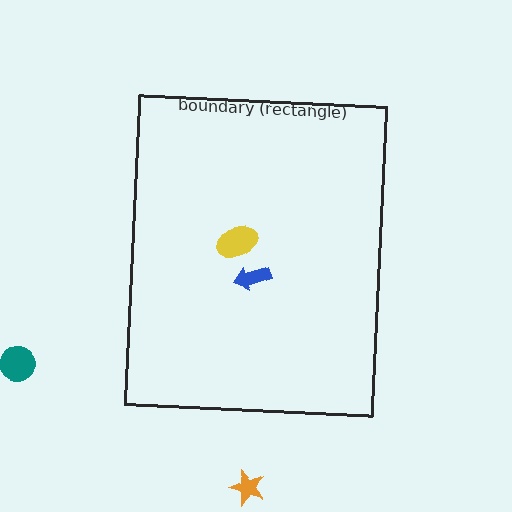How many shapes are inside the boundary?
2 inside, 2 outside.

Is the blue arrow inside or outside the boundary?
Inside.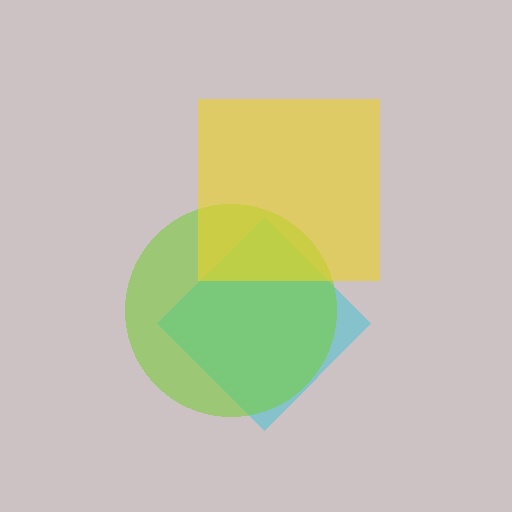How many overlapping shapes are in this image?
There are 3 overlapping shapes in the image.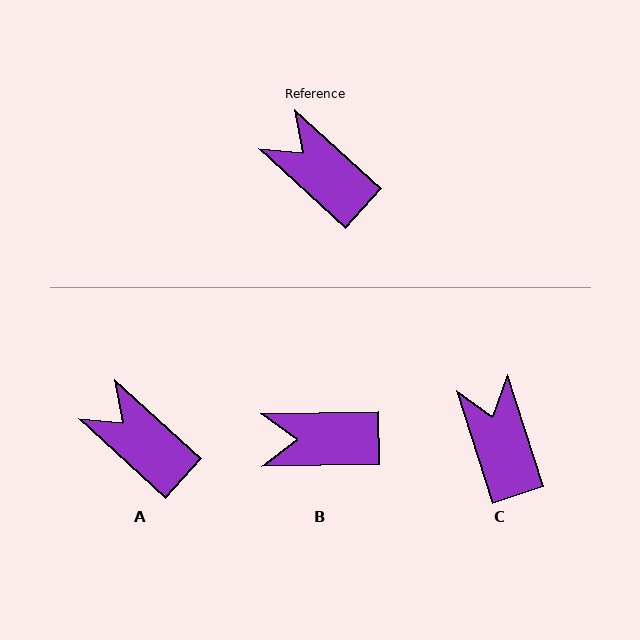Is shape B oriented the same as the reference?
No, it is off by about 43 degrees.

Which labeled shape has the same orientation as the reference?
A.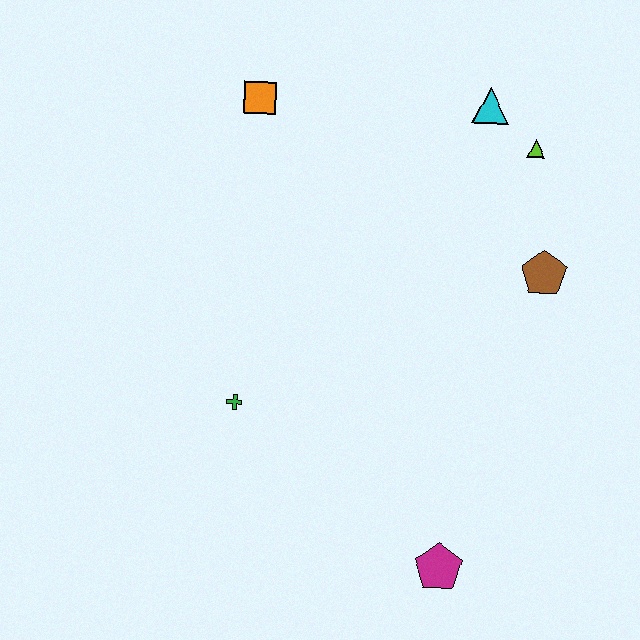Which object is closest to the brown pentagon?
The lime triangle is closest to the brown pentagon.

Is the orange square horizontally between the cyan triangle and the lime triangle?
No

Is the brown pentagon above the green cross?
Yes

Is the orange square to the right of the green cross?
Yes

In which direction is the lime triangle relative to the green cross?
The lime triangle is to the right of the green cross.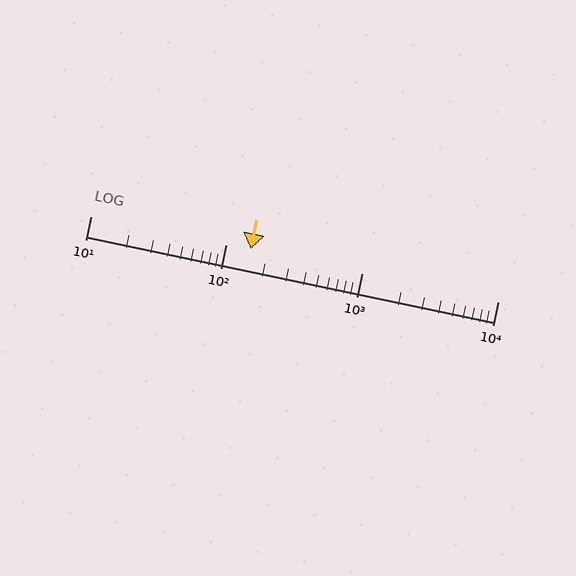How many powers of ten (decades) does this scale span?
The scale spans 3 decades, from 10 to 10000.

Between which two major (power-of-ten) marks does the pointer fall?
The pointer is between 100 and 1000.